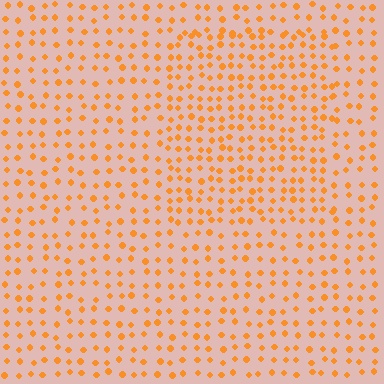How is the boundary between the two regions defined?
The boundary is defined by a change in element density (approximately 1.5x ratio). All elements are the same color, size, and shape.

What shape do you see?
I see a rectangle.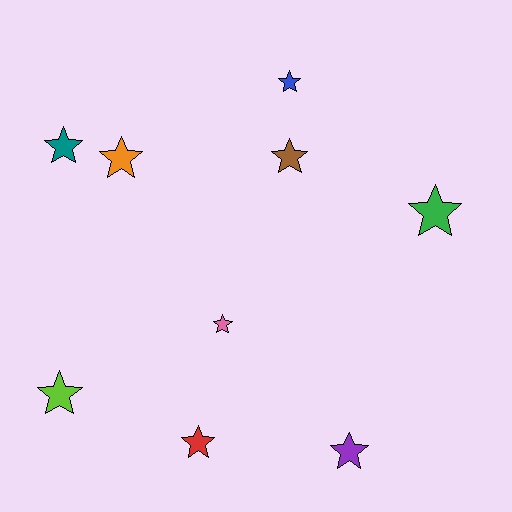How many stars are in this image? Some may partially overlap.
There are 9 stars.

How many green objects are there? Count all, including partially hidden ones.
There is 1 green object.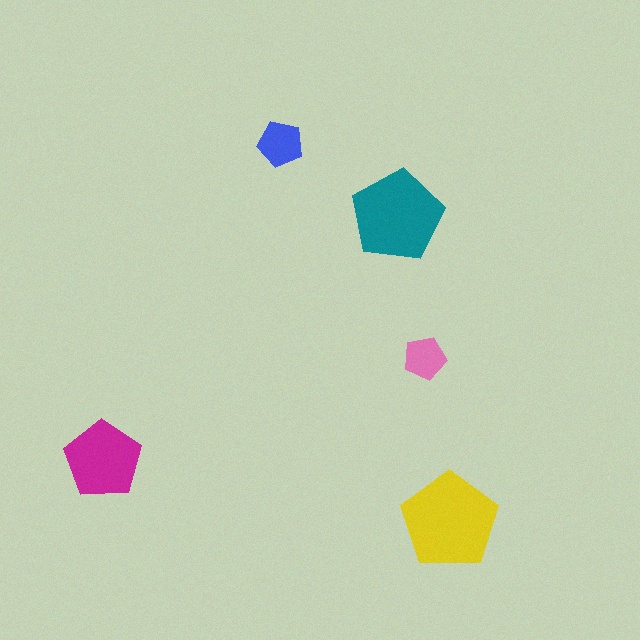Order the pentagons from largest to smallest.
the yellow one, the teal one, the magenta one, the blue one, the pink one.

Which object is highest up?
The blue pentagon is topmost.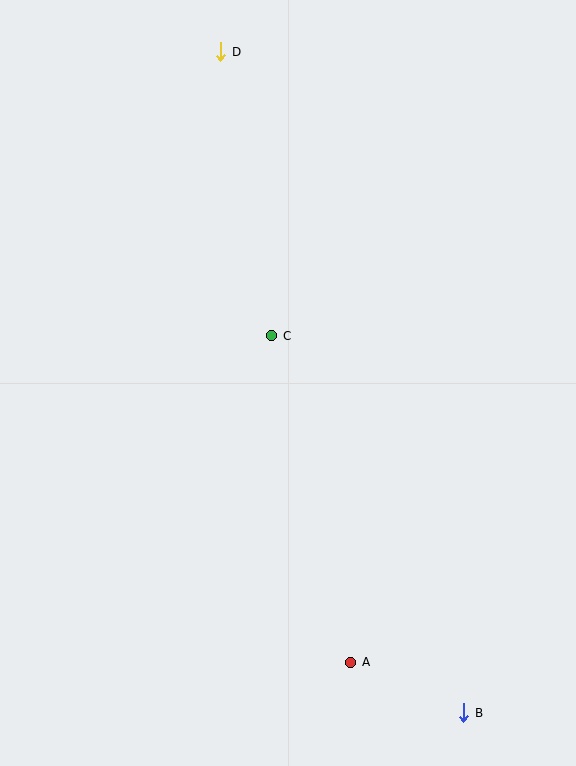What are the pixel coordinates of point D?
Point D is at (221, 52).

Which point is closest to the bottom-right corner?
Point B is closest to the bottom-right corner.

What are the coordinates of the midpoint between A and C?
The midpoint between A and C is at (311, 499).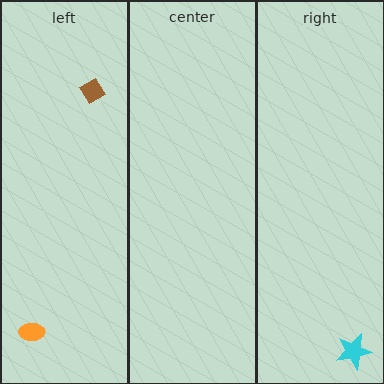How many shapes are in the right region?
1.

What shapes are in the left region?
The orange ellipse, the brown diamond.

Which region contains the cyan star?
The right region.